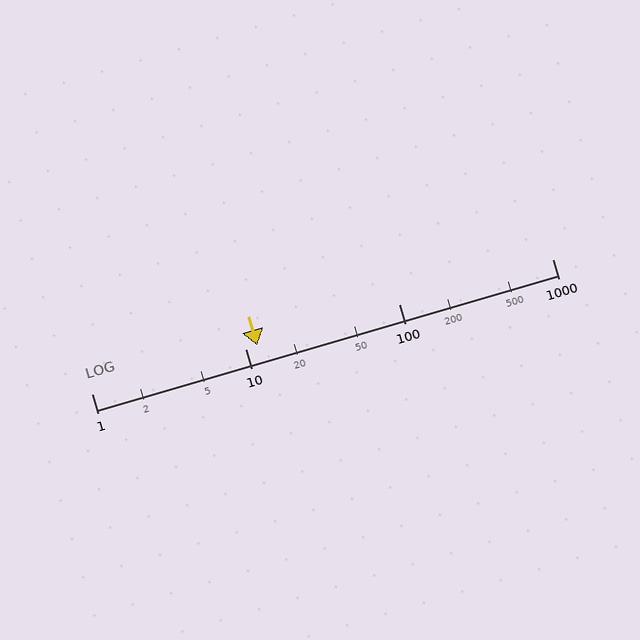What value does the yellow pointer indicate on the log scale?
The pointer indicates approximately 12.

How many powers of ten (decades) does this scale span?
The scale spans 3 decades, from 1 to 1000.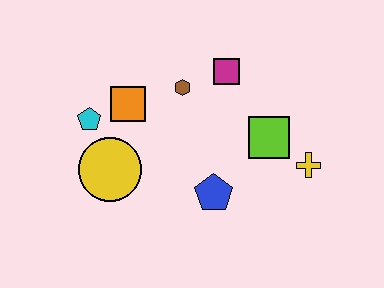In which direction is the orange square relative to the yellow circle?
The orange square is above the yellow circle.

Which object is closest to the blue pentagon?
The lime square is closest to the blue pentagon.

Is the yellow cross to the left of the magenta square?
No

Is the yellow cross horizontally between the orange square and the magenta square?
No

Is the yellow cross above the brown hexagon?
No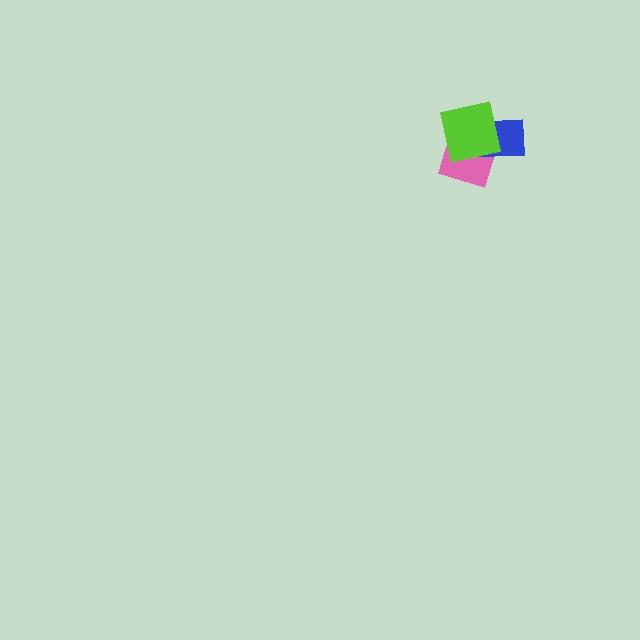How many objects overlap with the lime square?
2 objects overlap with the lime square.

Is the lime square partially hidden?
No, no other shape covers it.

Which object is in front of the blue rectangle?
The lime square is in front of the blue rectangle.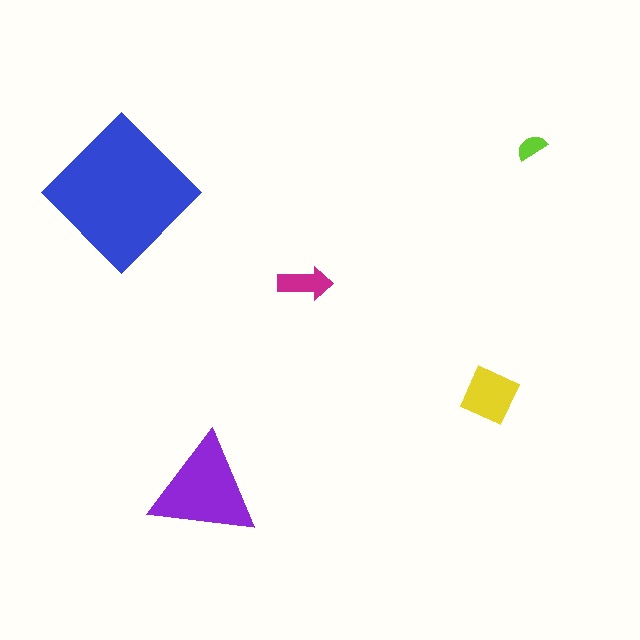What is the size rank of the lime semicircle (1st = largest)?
5th.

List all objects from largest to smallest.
The blue diamond, the purple triangle, the yellow diamond, the magenta arrow, the lime semicircle.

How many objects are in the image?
There are 5 objects in the image.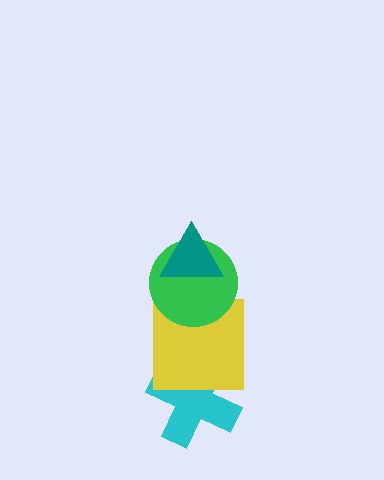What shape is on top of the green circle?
The teal triangle is on top of the green circle.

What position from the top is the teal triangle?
The teal triangle is 1st from the top.